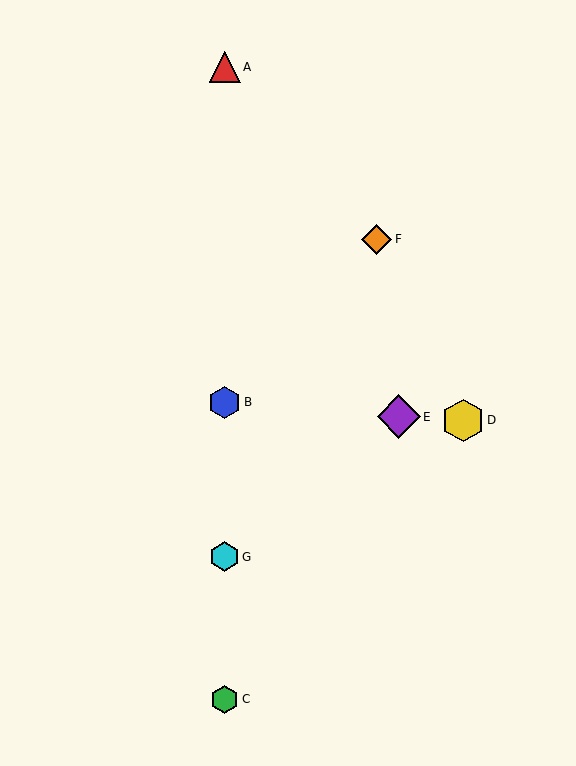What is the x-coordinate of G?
Object G is at x≈225.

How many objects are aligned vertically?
4 objects (A, B, C, G) are aligned vertically.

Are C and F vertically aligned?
No, C is at x≈225 and F is at x≈376.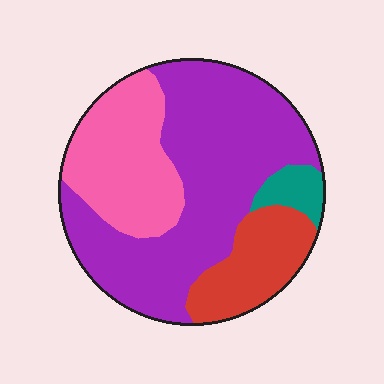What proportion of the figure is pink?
Pink covers around 25% of the figure.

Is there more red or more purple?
Purple.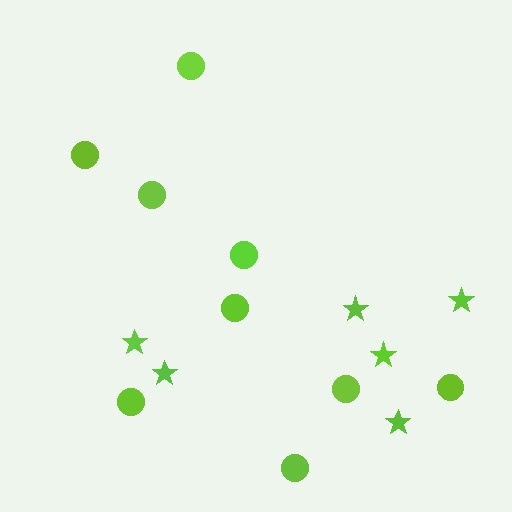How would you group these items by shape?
There are 2 groups: one group of circles (9) and one group of stars (6).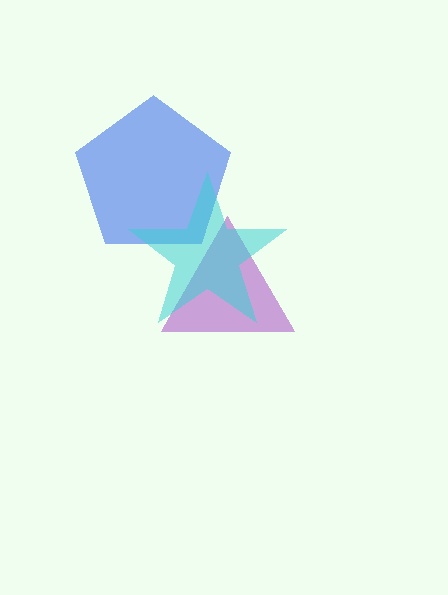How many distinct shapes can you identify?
There are 3 distinct shapes: a blue pentagon, a purple triangle, a cyan star.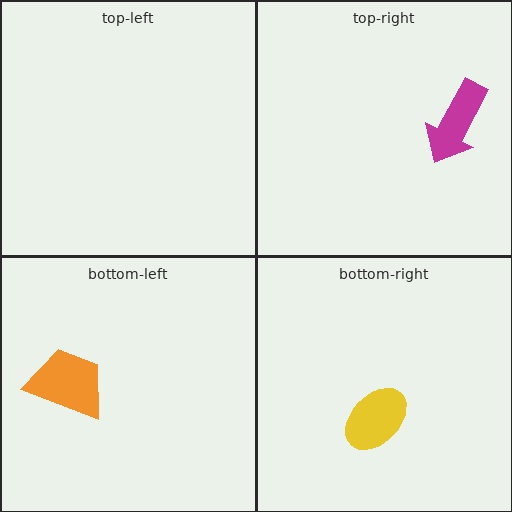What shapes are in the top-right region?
The magenta arrow.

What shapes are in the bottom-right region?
The yellow ellipse.